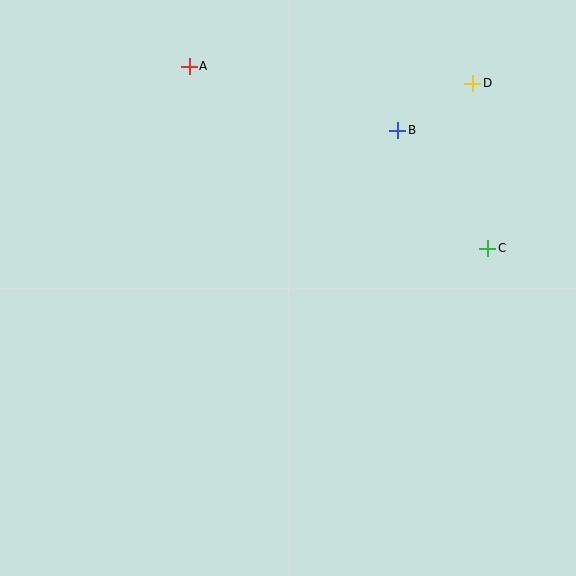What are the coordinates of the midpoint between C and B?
The midpoint between C and B is at (443, 189).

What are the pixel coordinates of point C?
Point C is at (488, 248).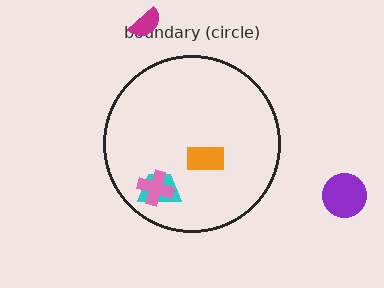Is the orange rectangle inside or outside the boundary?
Inside.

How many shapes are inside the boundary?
3 inside, 2 outside.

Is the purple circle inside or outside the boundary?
Outside.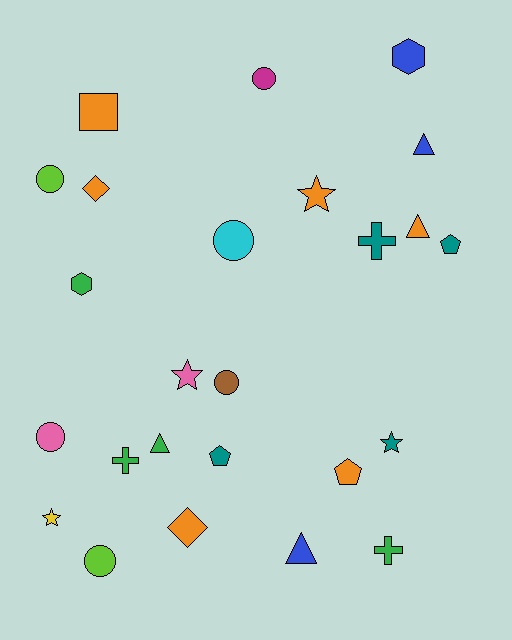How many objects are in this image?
There are 25 objects.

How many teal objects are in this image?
There are 4 teal objects.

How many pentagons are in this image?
There are 3 pentagons.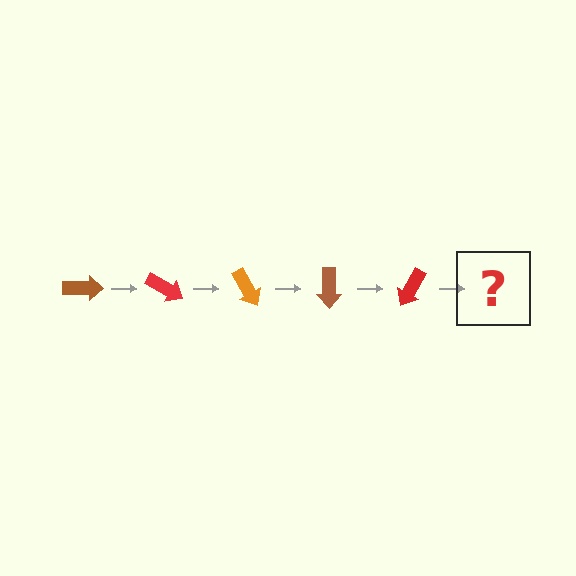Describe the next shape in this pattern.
It should be an orange arrow, rotated 150 degrees from the start.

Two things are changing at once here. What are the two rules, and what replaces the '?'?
The two rules are that it rotates 30 degrees each step and the color cycles through brown, red, and orange. The '?' should be an orange arrow, rotated 150 degrees from the start.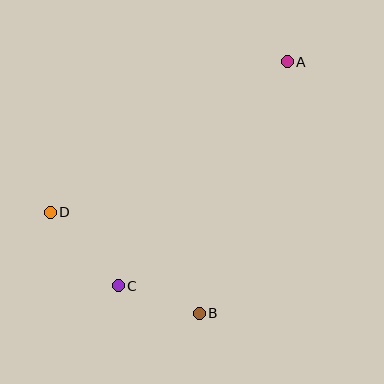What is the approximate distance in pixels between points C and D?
The distance between C and D is approximately 100 pixels.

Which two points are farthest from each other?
Points A and C are farthest from each other.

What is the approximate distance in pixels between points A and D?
The distance between A and D is approximately 281 pixels.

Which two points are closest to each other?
Points B and C are closest to each other.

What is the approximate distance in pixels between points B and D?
The distance between B and D is approximately 180 pixels.